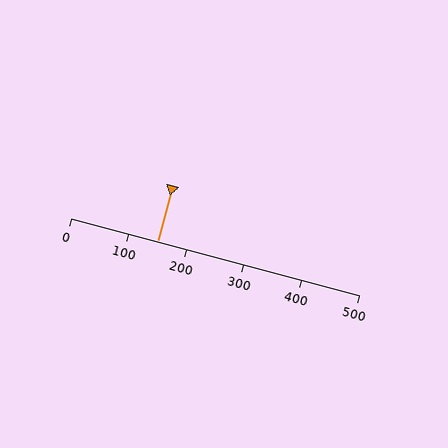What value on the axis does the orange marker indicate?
The marker indicates approximately 150.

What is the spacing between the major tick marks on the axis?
The major ticks are spaced 100 apart.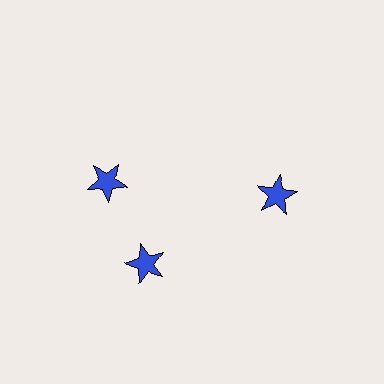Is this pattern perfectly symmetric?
No. The 3 blue stars are arranged in a ring, but one element near the 11 o'clock position is rotated out of alignment along the ring, breaking the 3-fold rotational symmetry.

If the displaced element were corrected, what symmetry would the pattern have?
It would have 3-fold rotational symmetry — the pattern would map onto itself every 120 degrees.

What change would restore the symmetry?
The symmetry would be restored by rotating it back into even spacing with its neighbors so that all 3 stars sit at equal angles and equal distance from the center.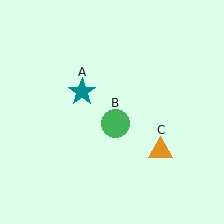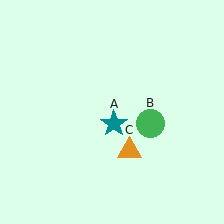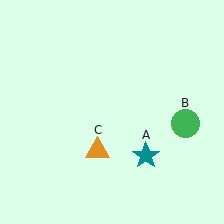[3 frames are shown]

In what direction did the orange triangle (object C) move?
The orange triangle (object C) moved left.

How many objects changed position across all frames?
3 objects changed position: teal star (object A), green circle (object B), orange triangle (object C).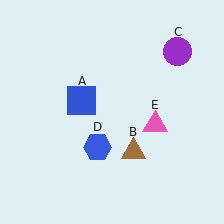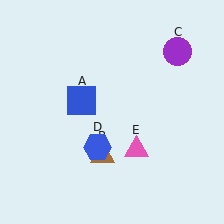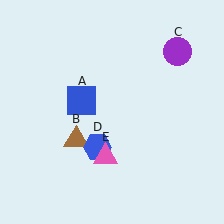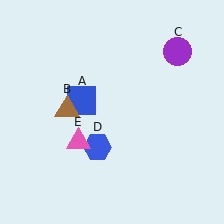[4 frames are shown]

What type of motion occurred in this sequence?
The brown triangle (object B), pink triangle (object E) rotated clockwise around the center of the scene.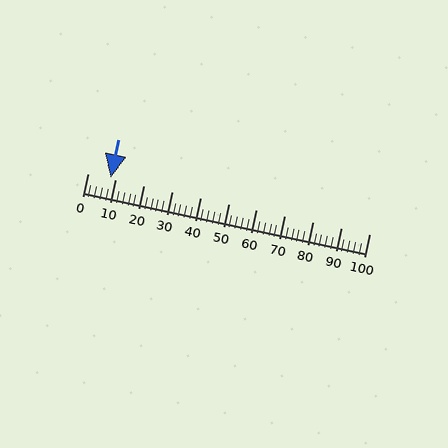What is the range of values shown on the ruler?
The ruler shows values from 0 to 100.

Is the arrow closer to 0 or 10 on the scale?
The arrow is closer to 10.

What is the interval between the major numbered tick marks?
The major tick marks are spaced 10 units apart.